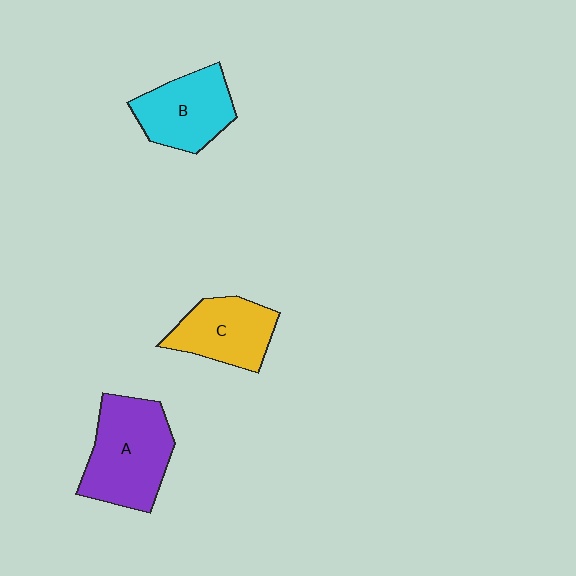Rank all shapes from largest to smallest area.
From largest to smallest: A (purple), B (cyan), C (yellow).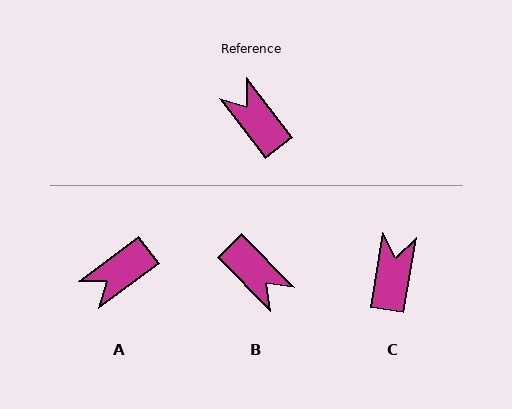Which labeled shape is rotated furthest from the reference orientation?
B, about 174 degrees away.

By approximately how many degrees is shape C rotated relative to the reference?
Approximately 47 degrees clockwise.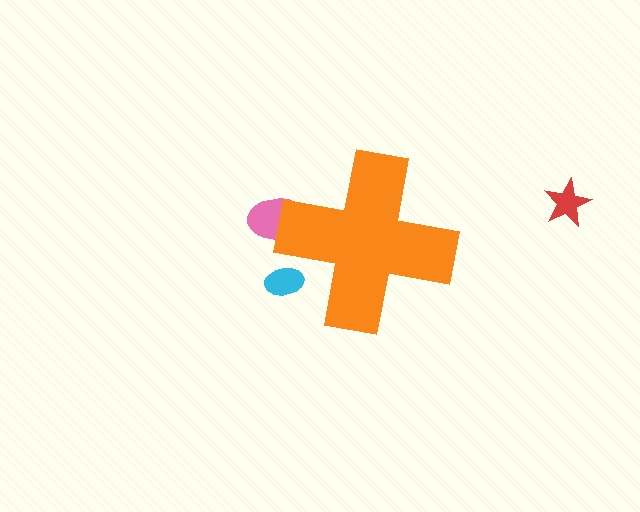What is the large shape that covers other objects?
An orange cross.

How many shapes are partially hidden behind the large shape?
2 shapes are partially hidden.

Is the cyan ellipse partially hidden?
Yes, the cyan ellipse is partially hidden behind the orange cross.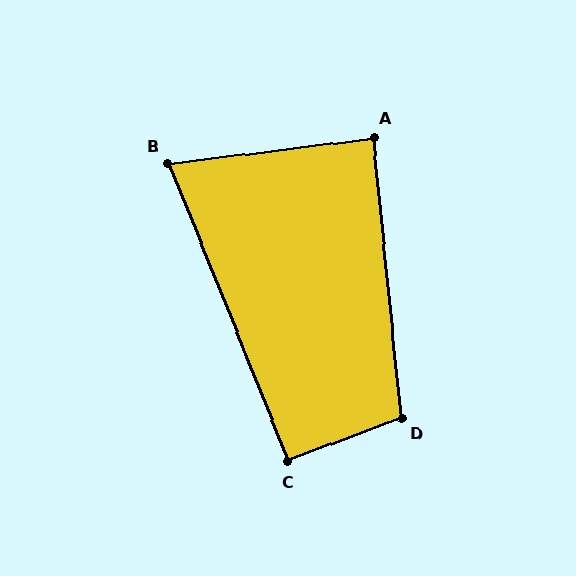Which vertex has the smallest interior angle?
B, at approximately 75 degrees.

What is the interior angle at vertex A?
Approximately 89 degrees (approximately right).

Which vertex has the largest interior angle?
D, at approximately 105 degrees.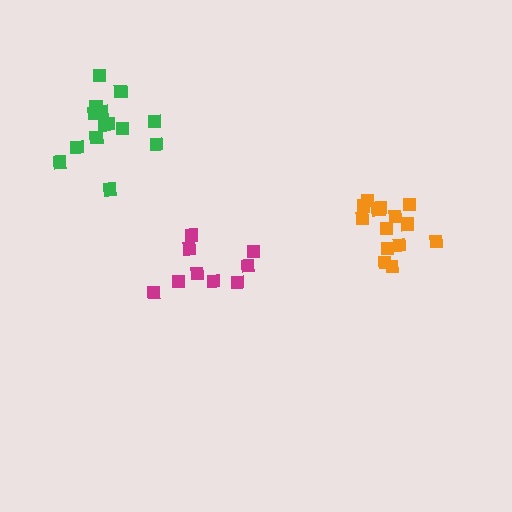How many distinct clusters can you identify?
There are 3 distinct clusters.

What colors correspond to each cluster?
The clusters are colored: magenta, green, orange.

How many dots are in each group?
Group 1: 9 dots, Group 2: 14 dots, Group 3: 14 dots (37 total).